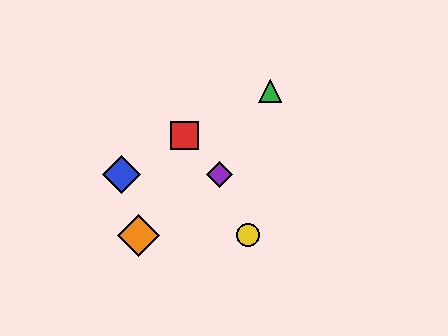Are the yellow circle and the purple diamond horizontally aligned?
No, the yellow circle is at y≈235 and the purple diamond is at y≈174.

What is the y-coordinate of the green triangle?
The green triangle is at y≈91.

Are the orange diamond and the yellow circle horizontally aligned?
Yes, both are at y≈235.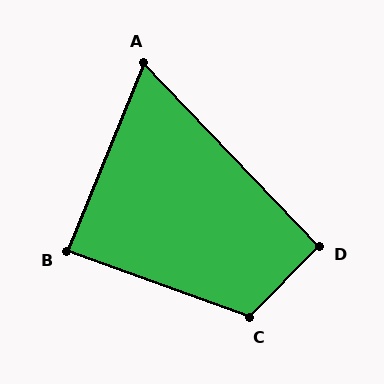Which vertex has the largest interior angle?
C, at approximately 114 degrees.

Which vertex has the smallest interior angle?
A, at approximately 66 degrees.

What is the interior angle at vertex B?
Approximately 88 degrees (approximately right).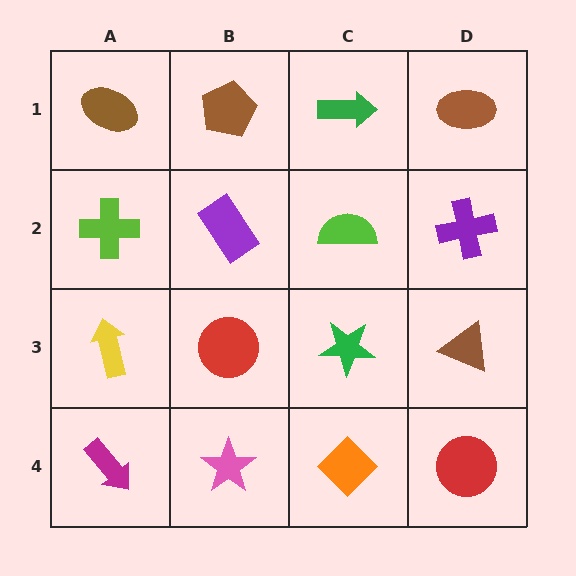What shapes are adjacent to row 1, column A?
A lime cross (row 2, column A), a brown pentagon (row 1, column B).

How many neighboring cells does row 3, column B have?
4.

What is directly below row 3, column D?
A red circle.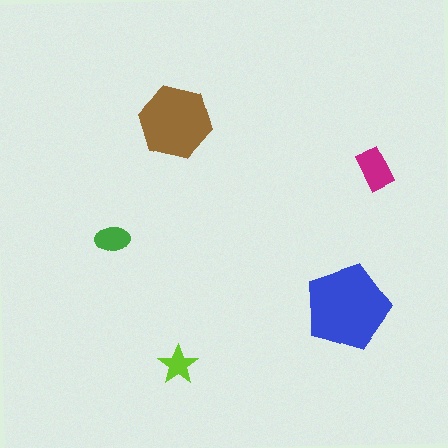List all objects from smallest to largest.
The lime star, the green ellipse, the magenta rectangle, the brown hexagon, the blue pentagon.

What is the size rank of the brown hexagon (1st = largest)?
2nd.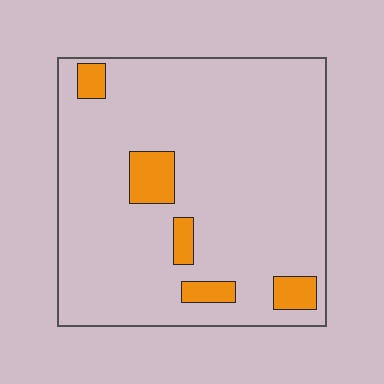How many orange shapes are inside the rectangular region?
5.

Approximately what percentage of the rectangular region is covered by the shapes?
Approximately 10%.